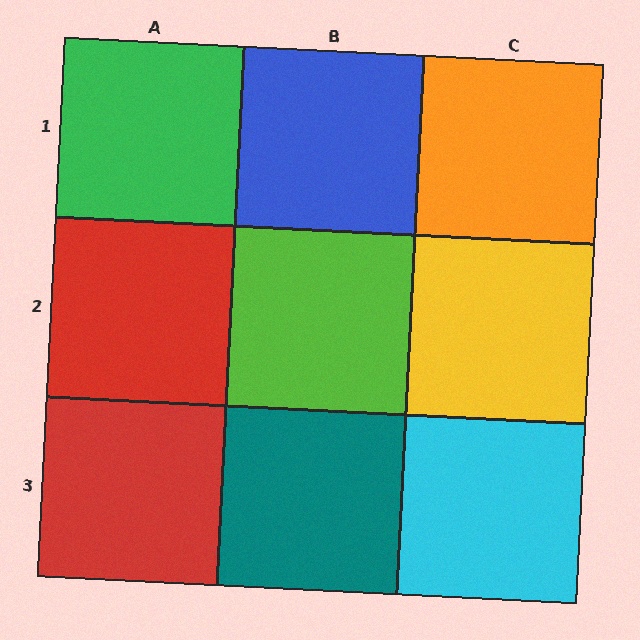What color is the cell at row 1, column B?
Blue.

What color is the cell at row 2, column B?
Lime.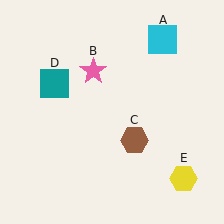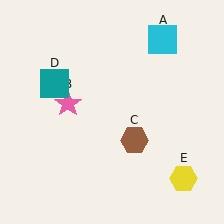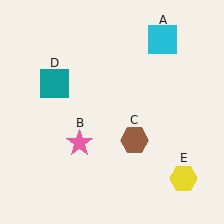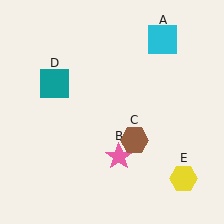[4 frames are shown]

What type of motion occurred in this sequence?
The pink star (object B) rotated counterclockwise around the center of the scene.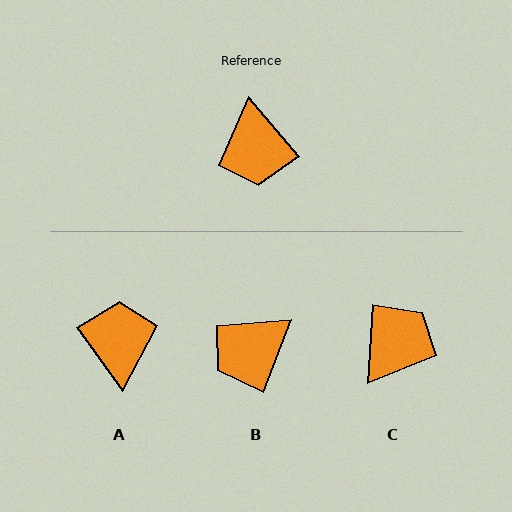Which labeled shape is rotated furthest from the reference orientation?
A, about 175 degrees away.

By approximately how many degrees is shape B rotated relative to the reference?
Approximately 62 degrees clockwise.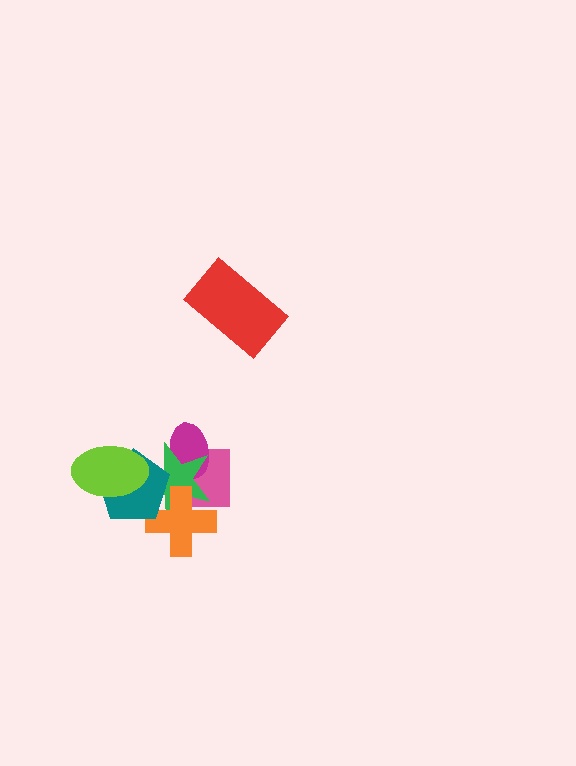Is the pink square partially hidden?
Yes, it is partially covered by another shape.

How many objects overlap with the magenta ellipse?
2 objects overlap with the magenta ellipse.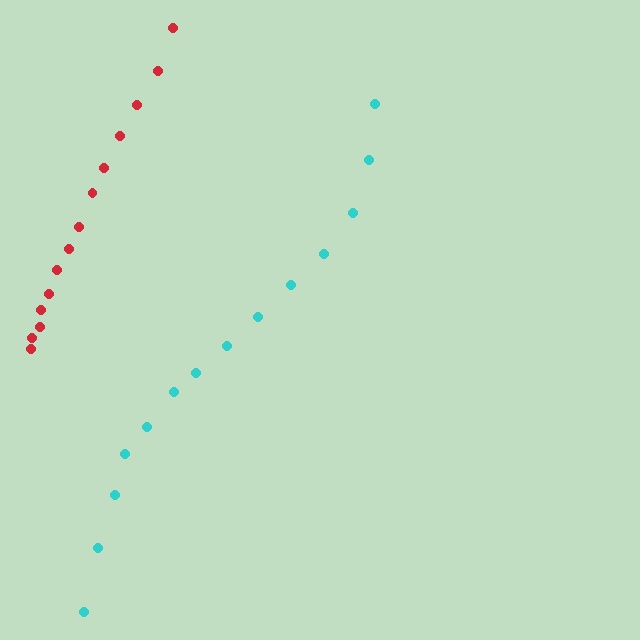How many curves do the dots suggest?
There are 2 distinct paths.